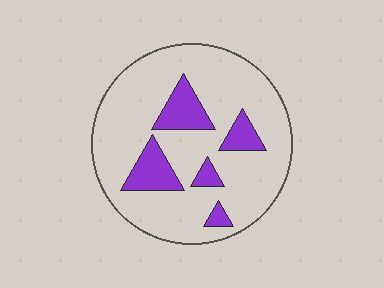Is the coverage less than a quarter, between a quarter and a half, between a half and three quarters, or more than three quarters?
Less than a quarter.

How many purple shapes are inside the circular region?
5.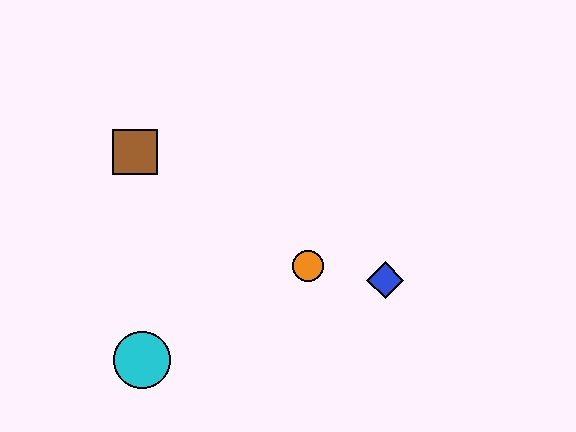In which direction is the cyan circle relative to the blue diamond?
The cyan circle is to the left of the blue diamond.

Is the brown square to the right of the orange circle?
No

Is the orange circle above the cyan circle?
Yes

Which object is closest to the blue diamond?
The orange circle is closest to the blue diamond.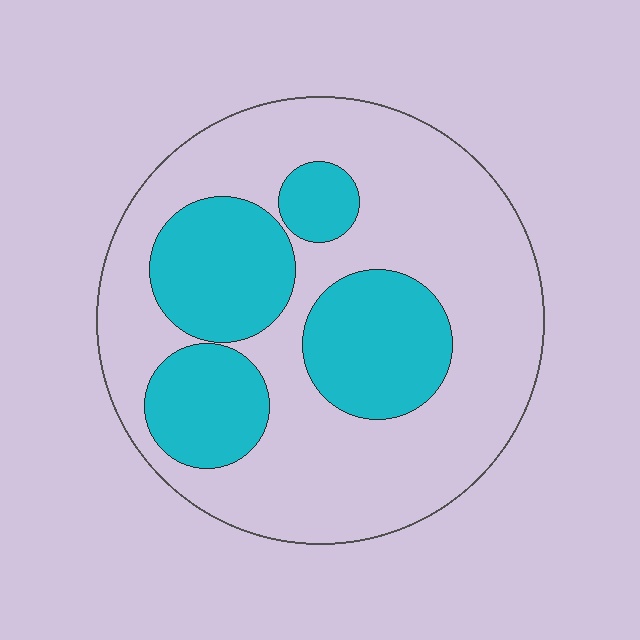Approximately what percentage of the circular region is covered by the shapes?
Approximately 35%.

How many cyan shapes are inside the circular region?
4.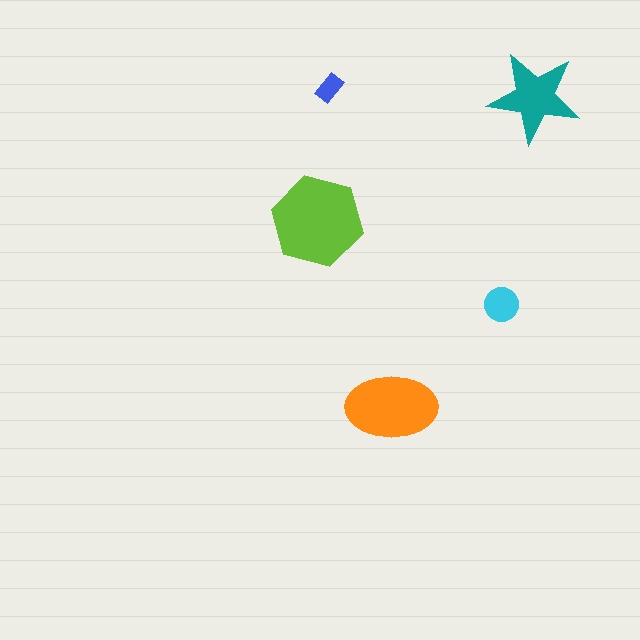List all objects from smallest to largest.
The blue rectangle, the cyan circle, the teal star, the orange ellipse, the lime hexagon.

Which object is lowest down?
The orange ellipse is bottommost.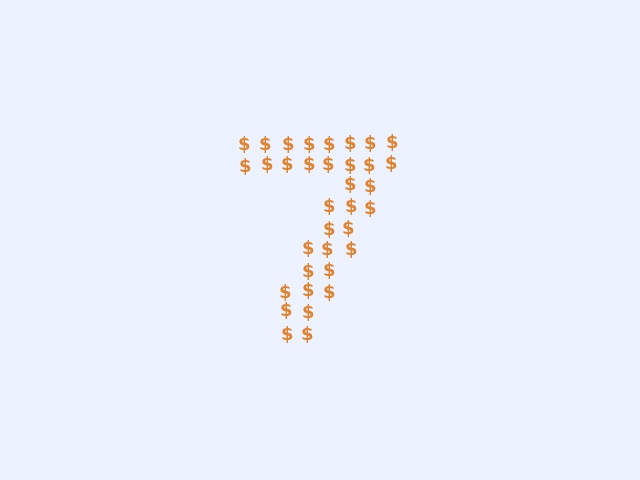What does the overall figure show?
The overall figure shows the digit 7.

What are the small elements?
The small elements are dollar signs.